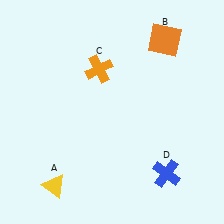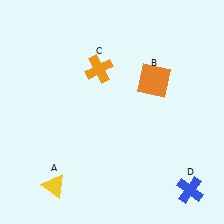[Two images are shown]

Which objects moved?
The objects that moved are: the orange square (B), the blue cross (D).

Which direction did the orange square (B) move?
The orange square (B) moved down.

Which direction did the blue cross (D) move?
The blue cross (D) moved right.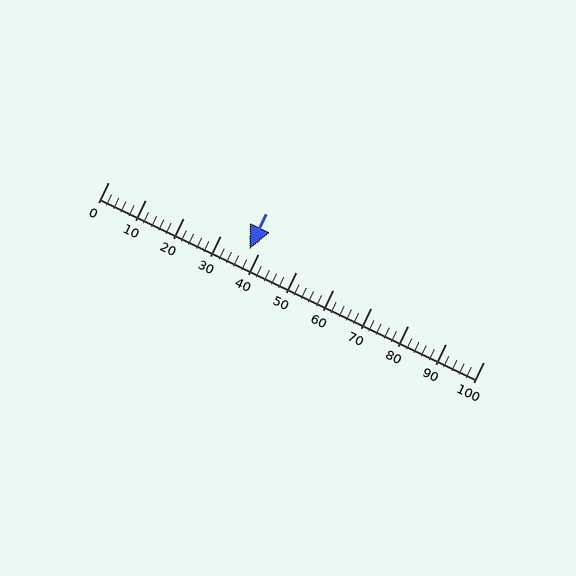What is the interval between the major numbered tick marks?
The major tick marks are spaced 10 units apart.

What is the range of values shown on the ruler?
The ruler shows values from 0 to 100.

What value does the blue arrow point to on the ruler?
The blue arrow points to approximately 38.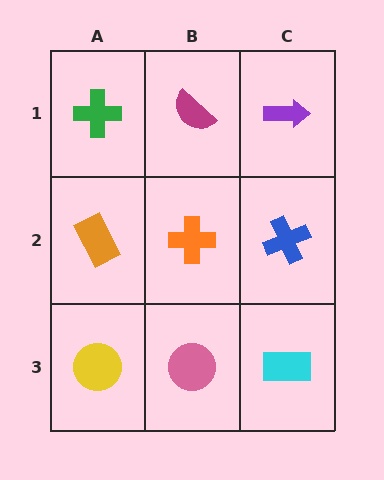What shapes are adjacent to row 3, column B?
An orange cross (row 2, column B), a yellow circle (row 3, column A), a cyan rectangle (row 3, column C).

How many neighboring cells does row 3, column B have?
3.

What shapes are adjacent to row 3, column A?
An orange rectangle (row 2, column A), a pink circle (row 3, column B).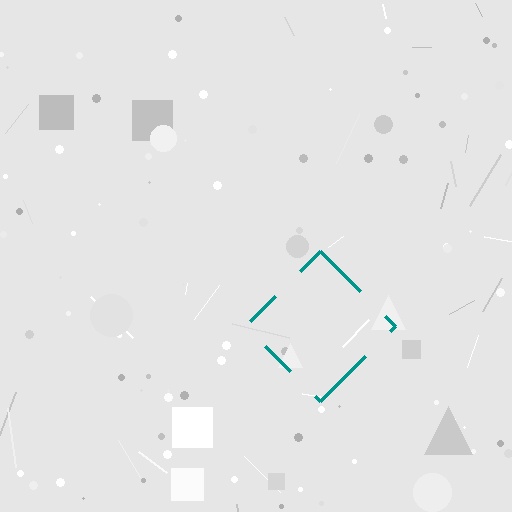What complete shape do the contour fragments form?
The contour fragments form a diamond.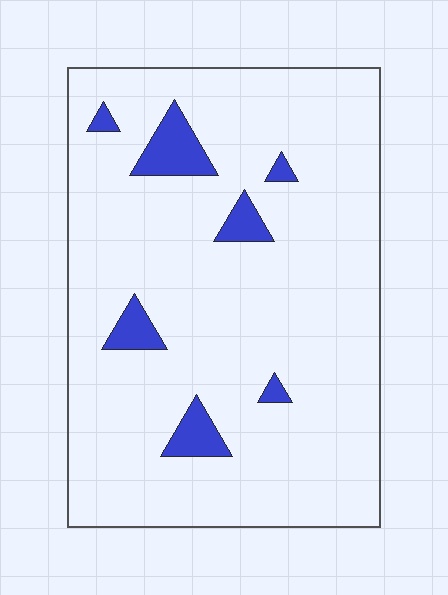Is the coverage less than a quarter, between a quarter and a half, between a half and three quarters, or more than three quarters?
Less than a quarter.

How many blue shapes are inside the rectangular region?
7.